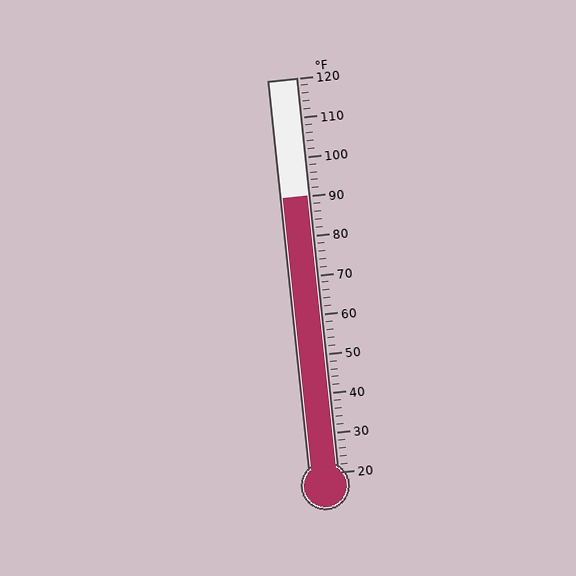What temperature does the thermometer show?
The thermometer shows approximately 90°F.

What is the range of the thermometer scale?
The thermometer scale ranges from 20°F to 120°F.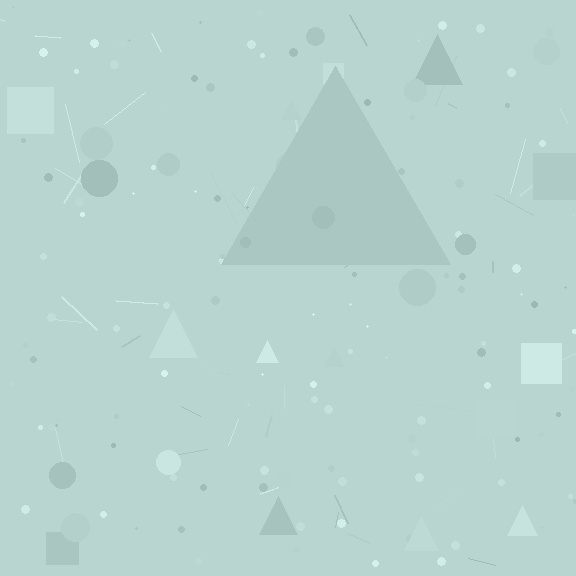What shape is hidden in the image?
A triangle is hidden in the image.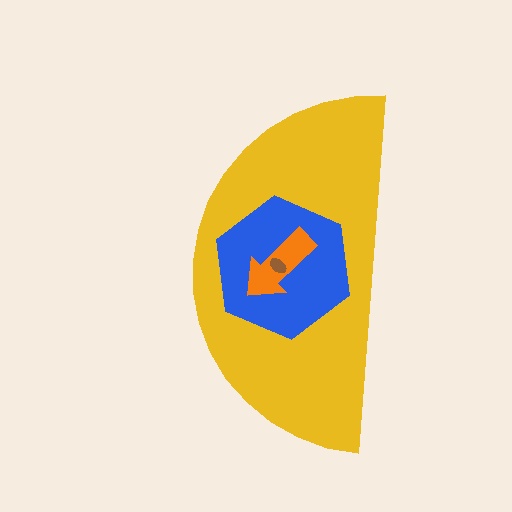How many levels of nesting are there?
4.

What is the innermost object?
The brown ellipse.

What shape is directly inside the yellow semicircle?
The blue hexagon.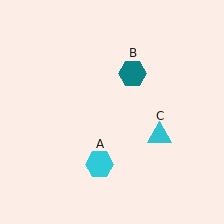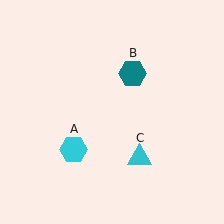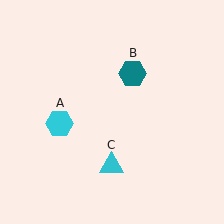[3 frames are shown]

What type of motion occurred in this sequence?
The cyan hexagon (object A), cyan triangle (object C) rotated clockwise around the center of the scene.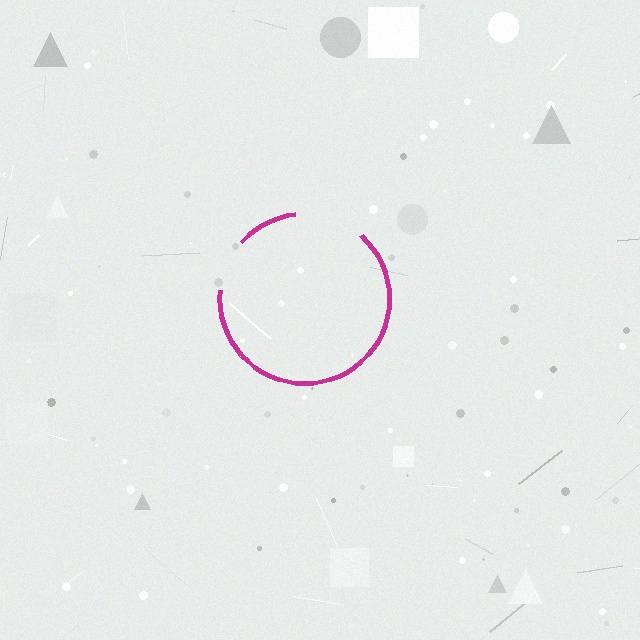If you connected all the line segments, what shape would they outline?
They would outline a circle.